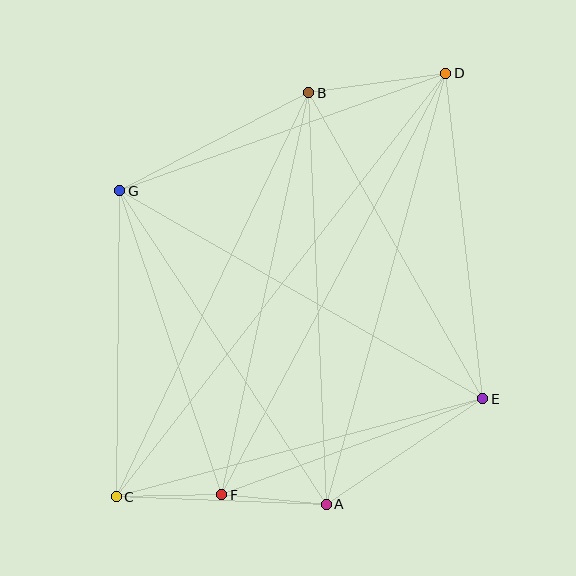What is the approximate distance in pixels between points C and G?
The distance between C and G is approximately 306 pixels.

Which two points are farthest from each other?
Points C and D are farthest from each other.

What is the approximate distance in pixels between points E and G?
The distance between E and G is approximately 418 pixels.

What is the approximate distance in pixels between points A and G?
The distance between A and G is approximately 375 pixels.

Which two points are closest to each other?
Points A and F are closest to each other.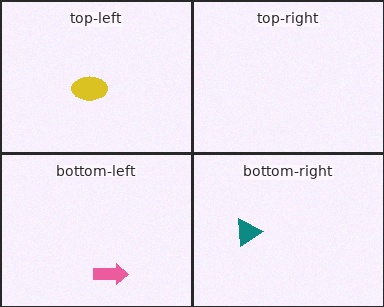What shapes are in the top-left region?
The yellow ellipse.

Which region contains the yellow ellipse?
The top-left region.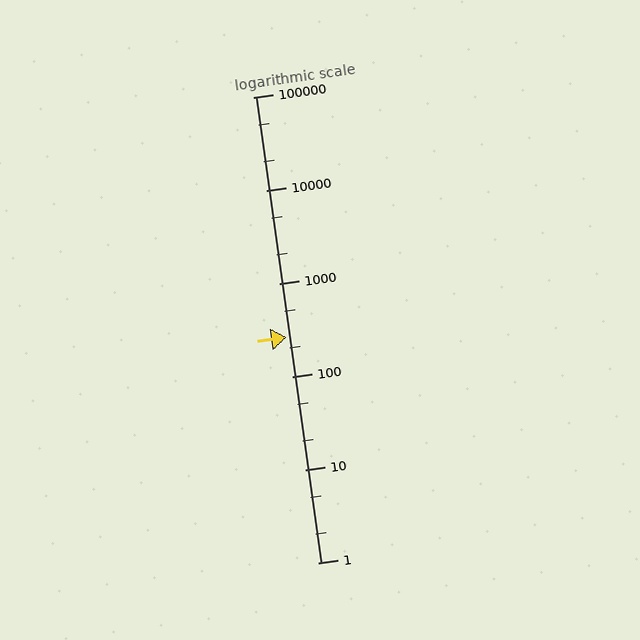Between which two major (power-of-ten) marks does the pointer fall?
The pointer is between 100 and 1000.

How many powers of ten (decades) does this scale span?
The scale spans 5 decades, from 1 to 100000.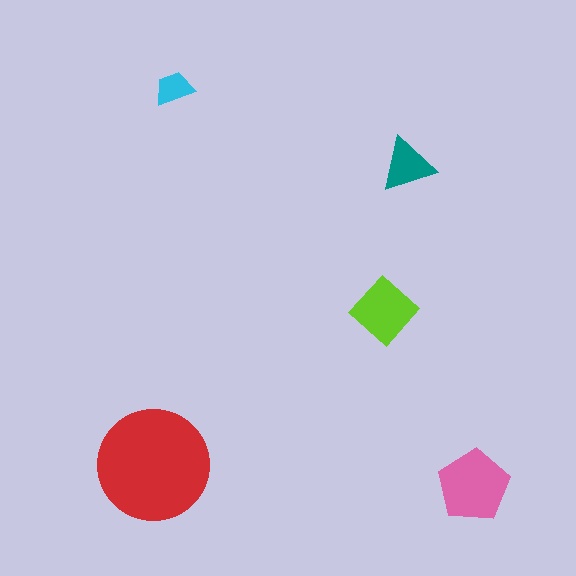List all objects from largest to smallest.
The red circle, the pink pentagon, the lime diamond, the teal triangle, the cyan trapezoid.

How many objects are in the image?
There are 5 objects in the image.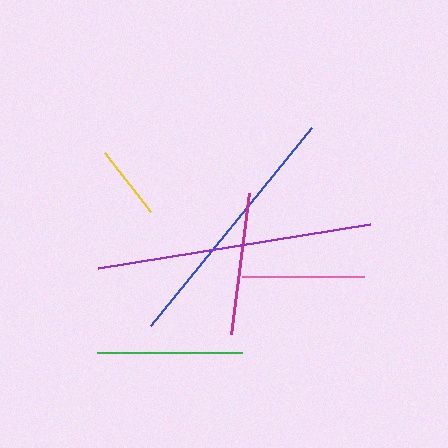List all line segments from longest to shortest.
From longest to shortest: purple, blue, green, magenta, pink, yellow.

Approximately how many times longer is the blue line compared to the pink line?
The blue line is approximately 2.1 times the length of the pink line.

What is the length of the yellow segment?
The yellow segment is approximately 74 pixels long.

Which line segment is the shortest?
The yellow line is the shortest at approximately 74 pixels.